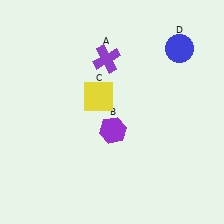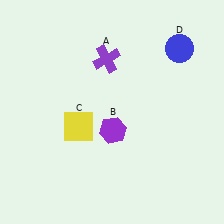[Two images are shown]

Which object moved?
The yellow square (C) moved down.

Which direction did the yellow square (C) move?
The yellow square (C) moved down.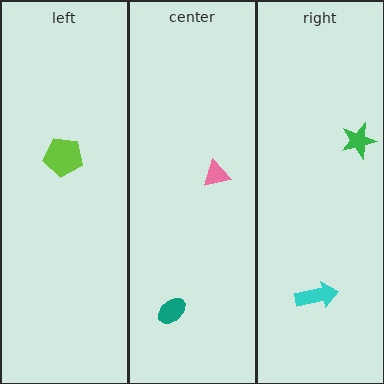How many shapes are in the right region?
2.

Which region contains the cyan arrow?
The right region.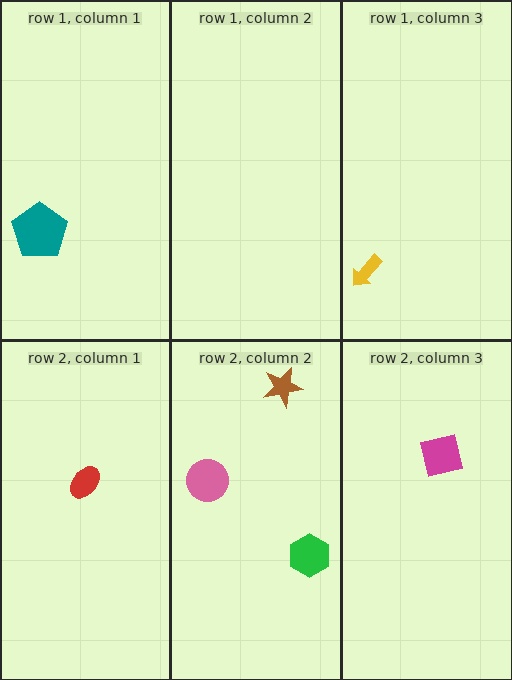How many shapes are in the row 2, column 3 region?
1.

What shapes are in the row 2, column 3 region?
The magenta square.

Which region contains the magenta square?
The row 2, column 3 region.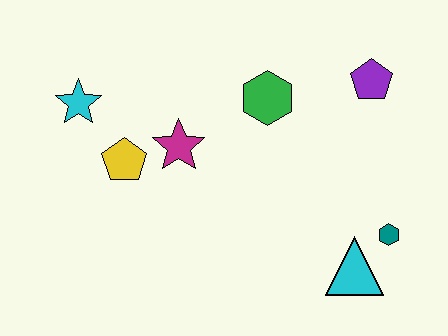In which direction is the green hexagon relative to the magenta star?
The green hexagon is to the right of the magenta star.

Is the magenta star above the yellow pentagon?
Yes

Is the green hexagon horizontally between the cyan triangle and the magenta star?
Yes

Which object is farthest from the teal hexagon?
The cyan star is farthest from the teal hexagon.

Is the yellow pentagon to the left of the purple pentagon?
Yes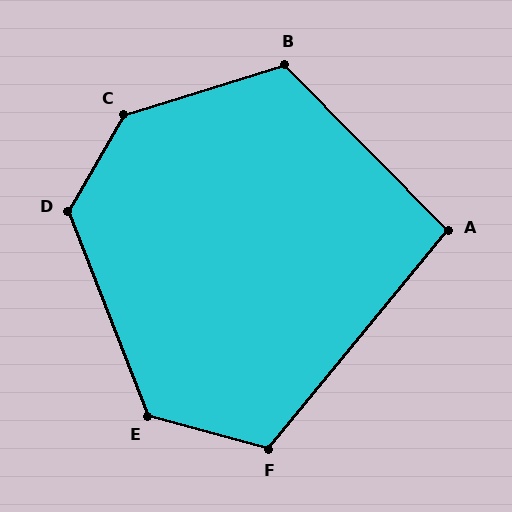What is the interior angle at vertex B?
Approximately 117 degrees (obtuse).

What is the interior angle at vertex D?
Approximately 129 degrees (obtuse).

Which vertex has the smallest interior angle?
A, at approximately 96 degrees.